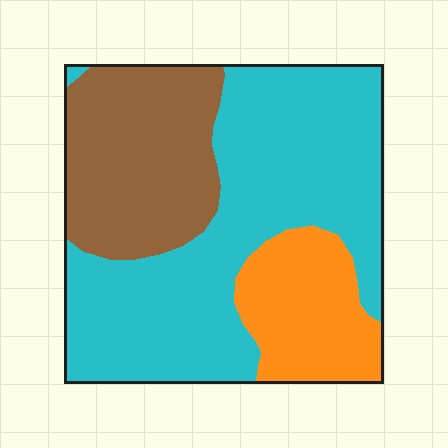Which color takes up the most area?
Cyan, at roughly 55%.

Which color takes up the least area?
Orange, at roughly 20%.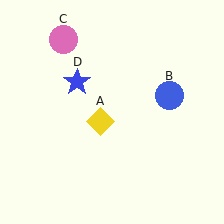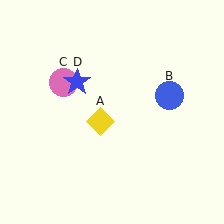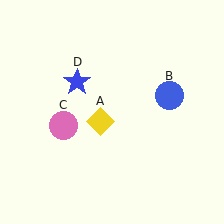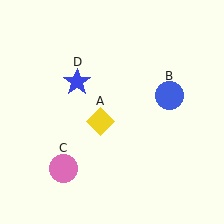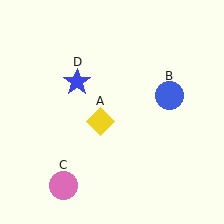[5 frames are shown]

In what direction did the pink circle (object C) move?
The pink circle (object C) moved down.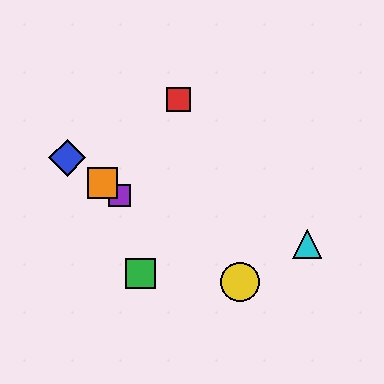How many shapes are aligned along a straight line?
4 shapes (the blue diamond, the yellow circle, the purple square, the orange square) are aligned along a straight line.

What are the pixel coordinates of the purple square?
The purple square is at (119, 195).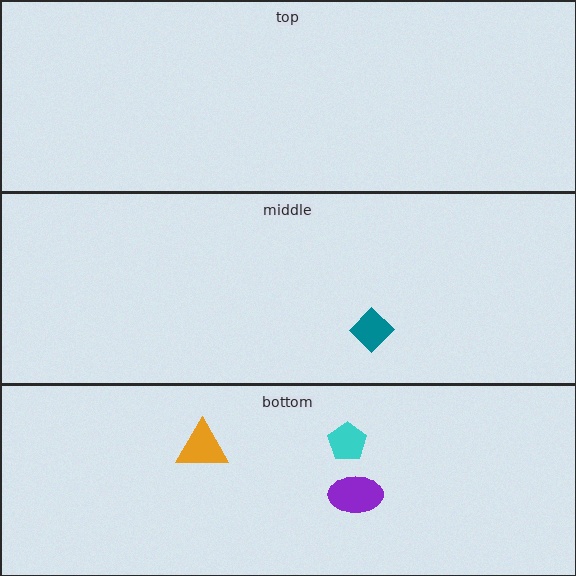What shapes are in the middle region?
The teal diamond.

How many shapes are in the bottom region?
3.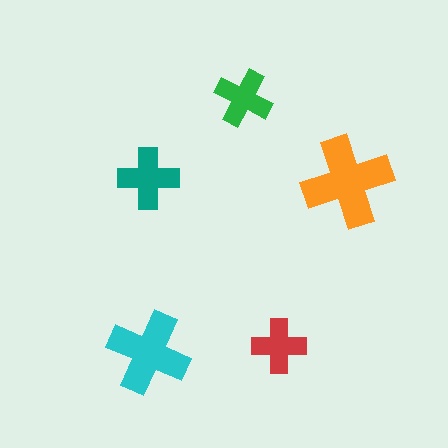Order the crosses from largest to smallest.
the orange one, the cyan one, the teal one, the green one, the red one.